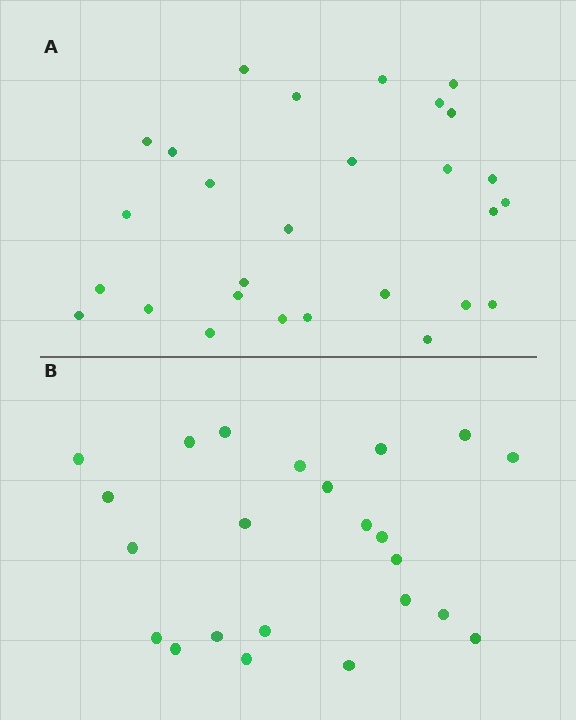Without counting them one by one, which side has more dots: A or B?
Region A (the top region) has more dots.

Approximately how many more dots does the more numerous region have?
Region A has about 5 more dots than region B.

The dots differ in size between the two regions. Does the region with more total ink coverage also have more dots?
No. Region B has more total ink coverage because its dots are larger, but region A actually contains more individual dots. Total area can be misleading — the number of items is what matters here.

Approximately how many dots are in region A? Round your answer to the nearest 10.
About 30 dots. (The exact count is 28, which rounds to 30.)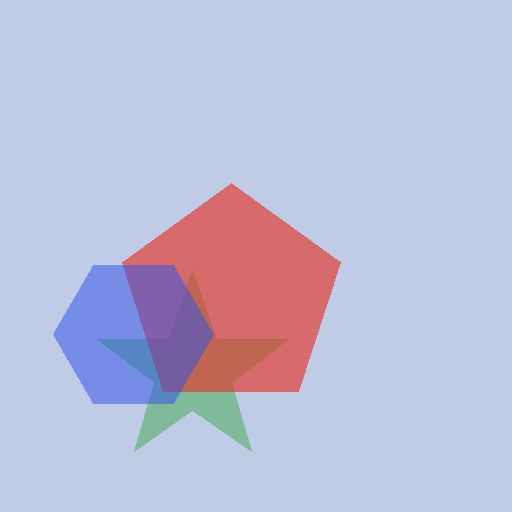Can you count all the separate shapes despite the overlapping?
Yes, there are 3 separate shapes.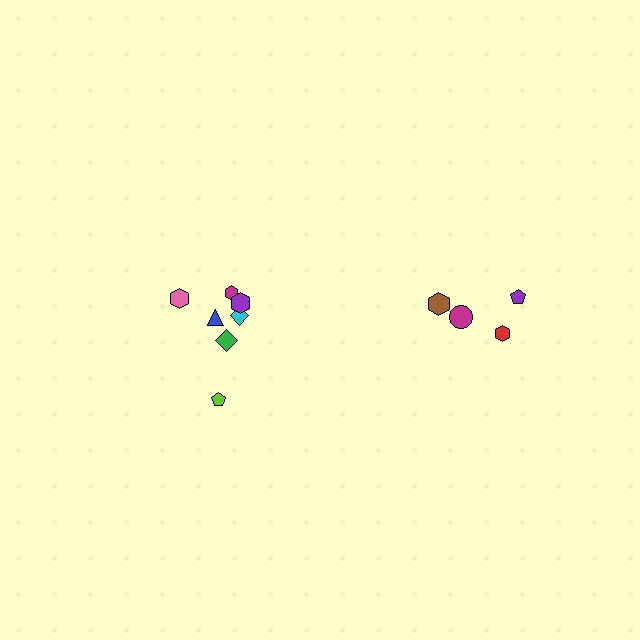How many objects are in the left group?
There are 7 objects.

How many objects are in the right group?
There are 4 objects.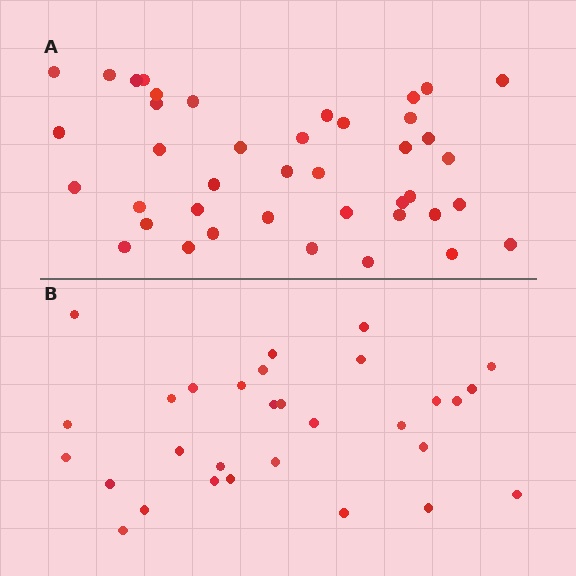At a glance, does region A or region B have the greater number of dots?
Region A (the top region) has more dots.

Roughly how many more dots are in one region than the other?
Region A has roughly 12 or so more dots than region B.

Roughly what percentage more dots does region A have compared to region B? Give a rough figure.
About 35% more.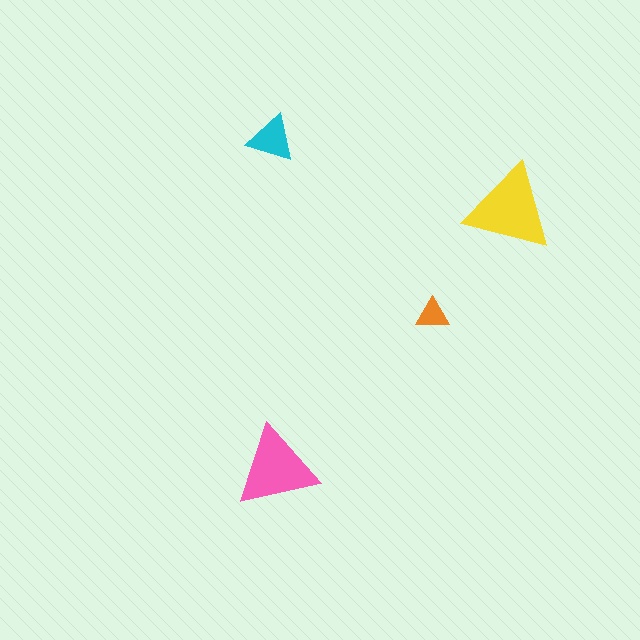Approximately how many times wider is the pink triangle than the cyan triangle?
About 1.5 times wider.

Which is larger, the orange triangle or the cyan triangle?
The cyan one.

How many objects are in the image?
There are 4 objects in the image.